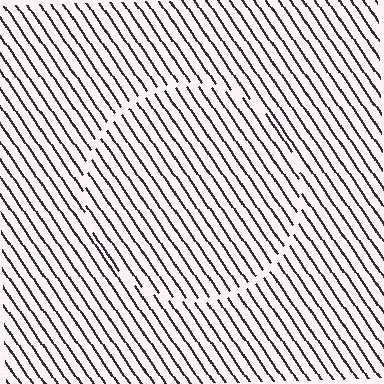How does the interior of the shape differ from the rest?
The interior of the shape contains the same grating, shifted by half a period — the contour is defined by the phase discontinuity where line-ends from the inner and outer gratings abut.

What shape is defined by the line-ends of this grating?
An illusory circle. The interior of the shape contains the same grating, shifted by half a period — the contour is defined by the phase discontinuity where line-ends from the inner and outer gratings abut.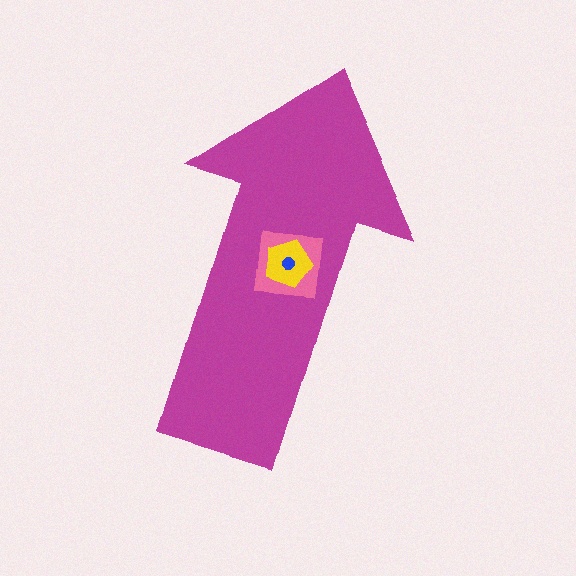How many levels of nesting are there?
4.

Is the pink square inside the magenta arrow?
Yes.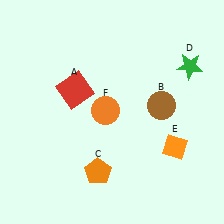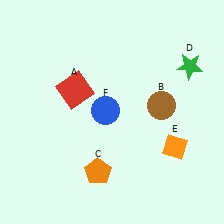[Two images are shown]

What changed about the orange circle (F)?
In Image 1, F is orange. In Image 2, it changed to blue.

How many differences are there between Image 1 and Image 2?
There is 1 difference between the two images.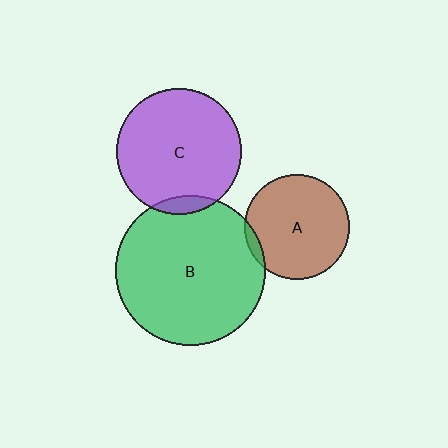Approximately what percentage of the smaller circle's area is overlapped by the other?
Approximately 5%.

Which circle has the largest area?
Circle B (green).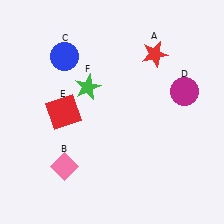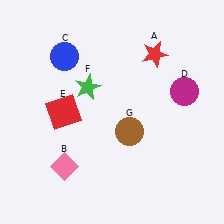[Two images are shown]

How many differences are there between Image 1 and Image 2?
There is 1 difference between the two images.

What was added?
A brown circle (G) was added in Image 2.